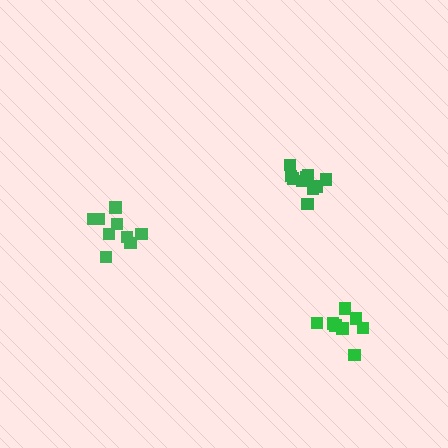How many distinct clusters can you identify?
There are 3 distinct clusters.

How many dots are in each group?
Group 1: 8 dots, Group 2: 10 dots, Group 3: 9 dots (27 total).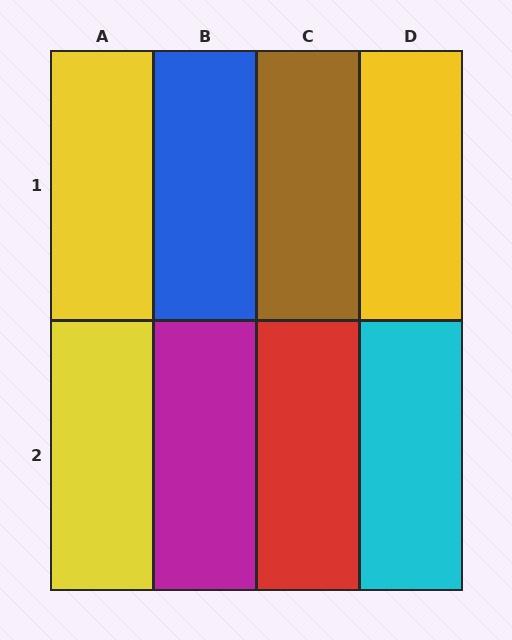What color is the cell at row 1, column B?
Blue.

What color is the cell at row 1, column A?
Yellow.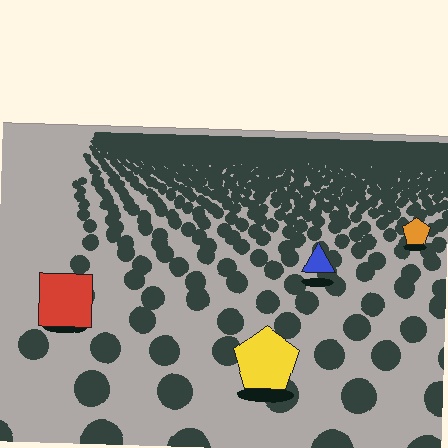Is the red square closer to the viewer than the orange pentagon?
Yes. The red square is closer — you can tell from the texture gradient: the ground texture is coarser near it.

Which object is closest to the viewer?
The yellow pentagon is closest. The texture marks near it are larger and more spread out.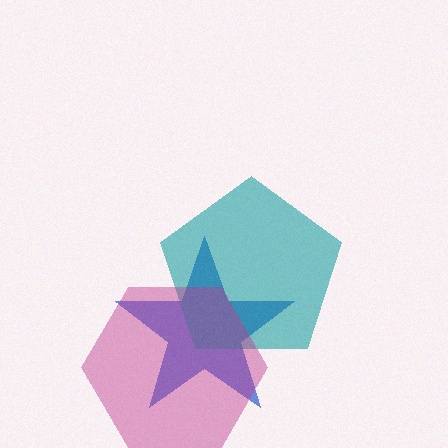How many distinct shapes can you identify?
There are 3 distinct shapes: a blue star, a teal pentagon, a magenta hexagon.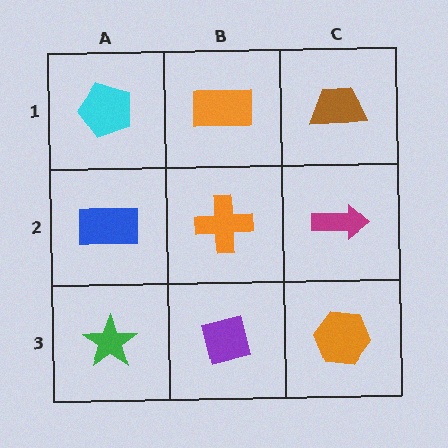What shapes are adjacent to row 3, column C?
A magenta arrow (row 2, column C), a purple square (row 3, column B).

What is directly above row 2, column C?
A brown trapezoid.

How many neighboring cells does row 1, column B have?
3.